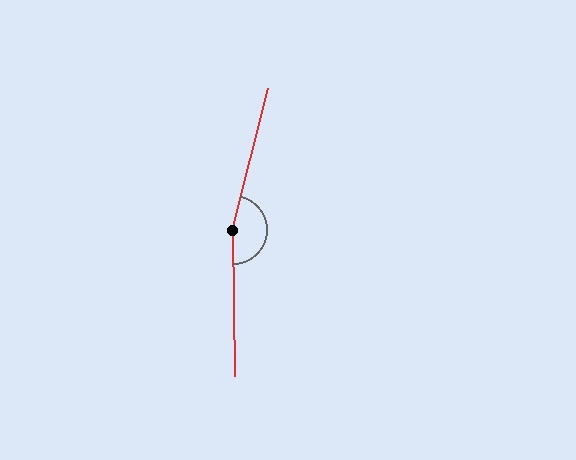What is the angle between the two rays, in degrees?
Approximately 166 degrees.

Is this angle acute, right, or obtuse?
It is obtuse.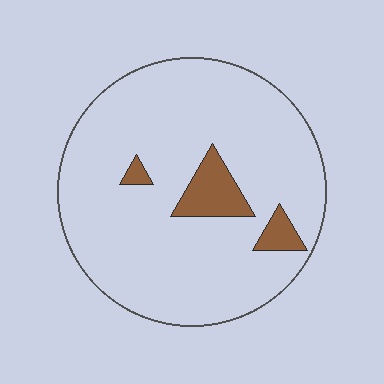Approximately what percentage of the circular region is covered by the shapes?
Approximately 10%.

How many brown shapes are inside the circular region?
3.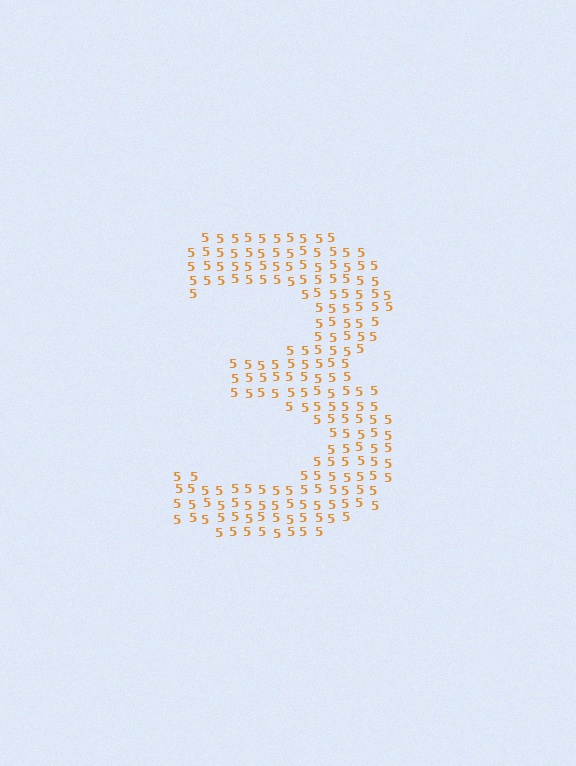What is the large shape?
The large shape is the digit 3.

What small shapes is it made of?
It is made of small digit 5's.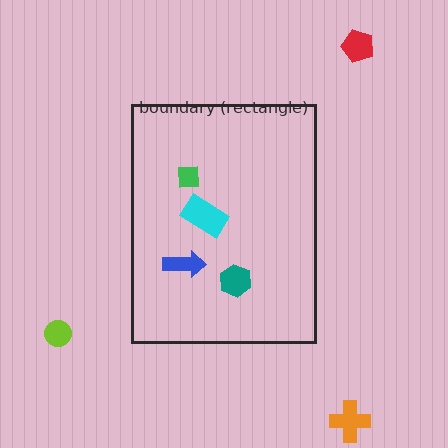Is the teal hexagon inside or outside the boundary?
Inside.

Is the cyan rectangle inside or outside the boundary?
Inside.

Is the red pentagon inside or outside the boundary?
Outside.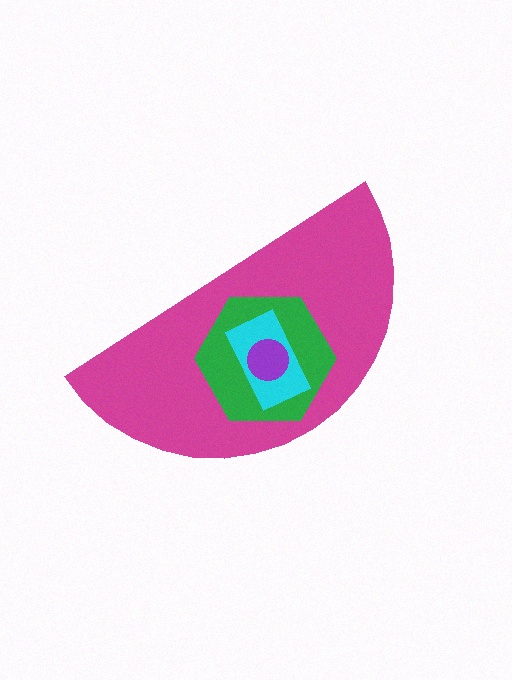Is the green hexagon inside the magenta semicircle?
Yes.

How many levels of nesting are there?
4.